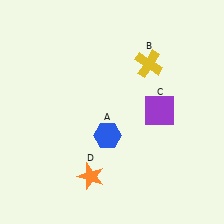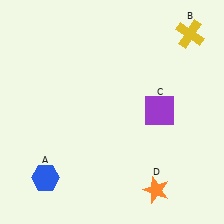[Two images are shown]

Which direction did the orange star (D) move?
The orange star (D) moved right.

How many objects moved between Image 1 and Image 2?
3 objects moved between the two images.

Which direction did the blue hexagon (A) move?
The blue hexagon (A) moved left.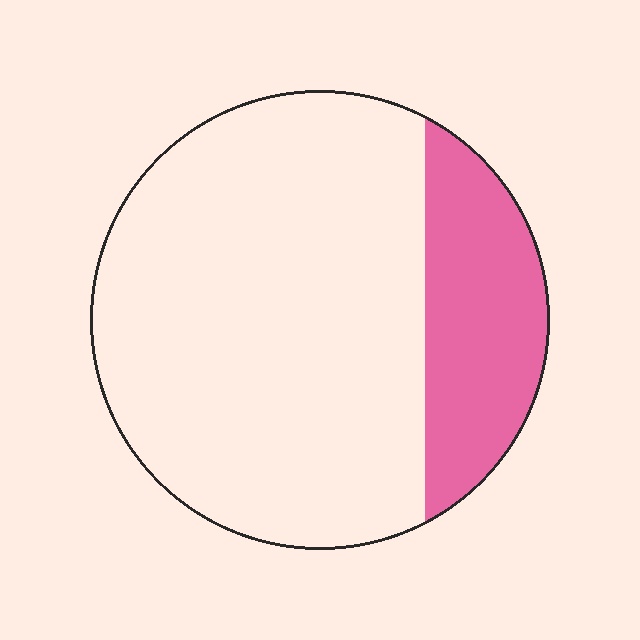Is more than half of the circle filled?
No.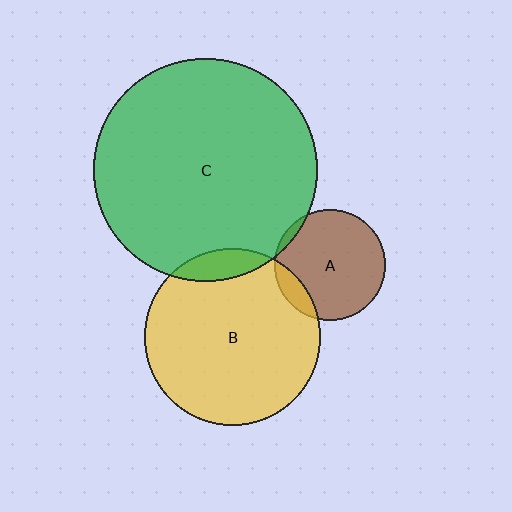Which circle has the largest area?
Circle C (green).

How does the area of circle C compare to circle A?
Approximately 4.1 times.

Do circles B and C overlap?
Yes.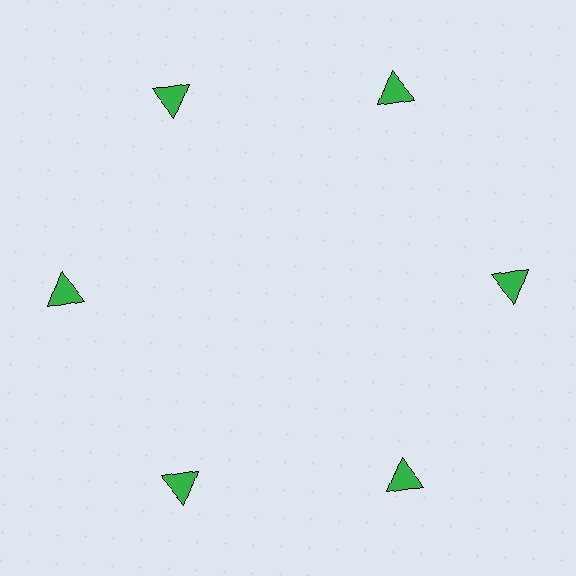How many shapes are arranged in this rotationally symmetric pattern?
There are 6 shapes, arranged in 6 groups of 1.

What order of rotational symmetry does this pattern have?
This pattern has 6-fold rotational symmetry.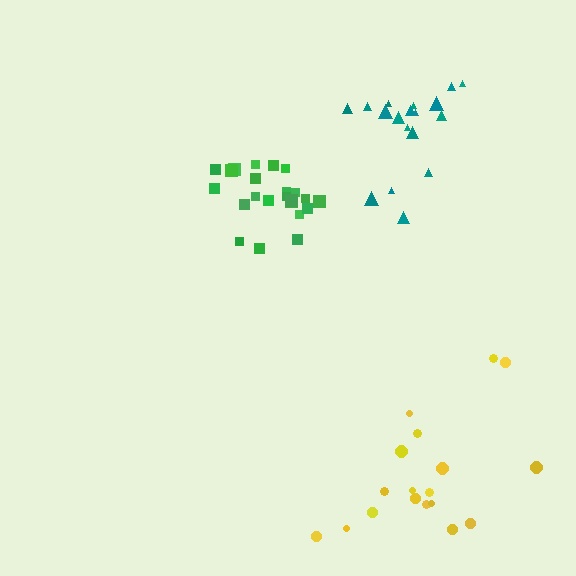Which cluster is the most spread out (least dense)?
Yellow.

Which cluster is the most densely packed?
Green.